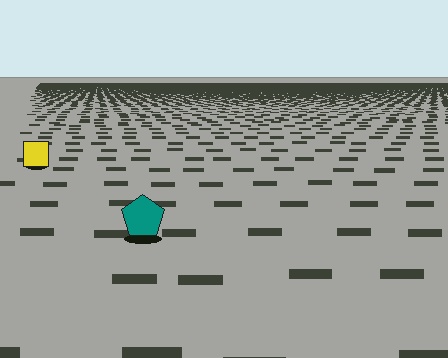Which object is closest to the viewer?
The teal pentagon is closest. The texture marks near it are larger and more spread out.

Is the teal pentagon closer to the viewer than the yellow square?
Yes. The teal pentagon is closer — you can tell from the texture gradient: the ground texture is coarser near it.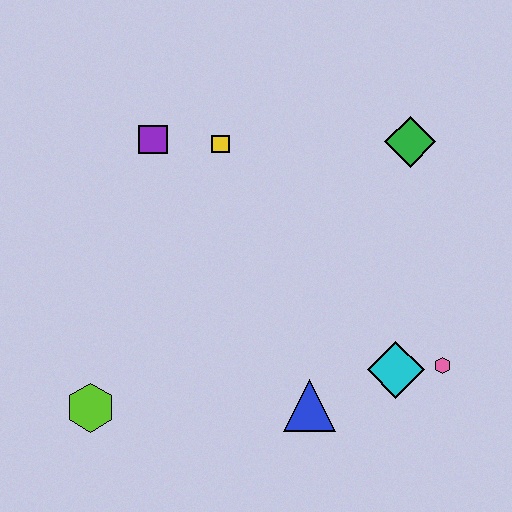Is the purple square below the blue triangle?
No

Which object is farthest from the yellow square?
The pink hexagon is farthest from the yellow square.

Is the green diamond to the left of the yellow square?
No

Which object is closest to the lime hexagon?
The blue triangle is closest to the lime hexagon.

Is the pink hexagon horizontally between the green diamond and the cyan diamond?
No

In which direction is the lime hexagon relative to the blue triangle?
The lime hexagon is to the left of the blue triangle.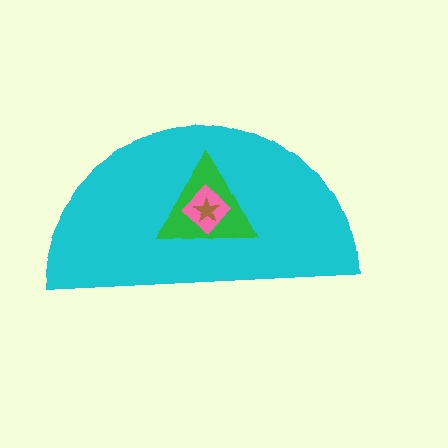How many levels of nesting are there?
4.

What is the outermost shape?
The cyan semicircle.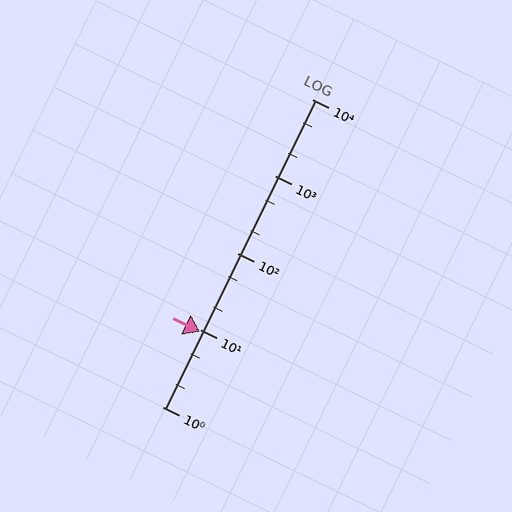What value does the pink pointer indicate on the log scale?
The pointer indicates approximately 9.4.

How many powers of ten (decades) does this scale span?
The scale spans 4 decades, from 1 to 10000.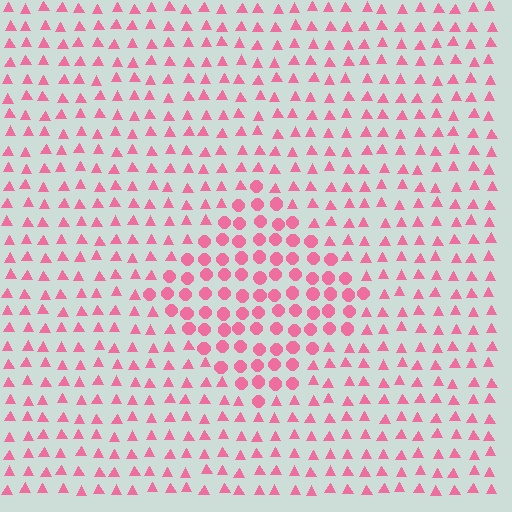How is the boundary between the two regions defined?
The boundary is defined by a change in element shape: circles inside vs. triangles outside. All elements share the same color and spacing.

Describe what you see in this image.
The image is filled with small pink elements arranged in a uniform grid. A diamond-shaped region contains circles, while the surrounding area contains triangles. The boundary is defined purely by the change in element shape.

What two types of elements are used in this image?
The image uses circles inside the diamond region and triangles outside it.